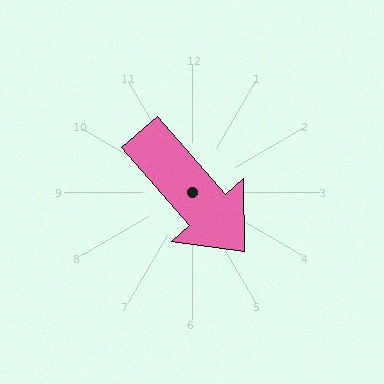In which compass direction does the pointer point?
Southeast.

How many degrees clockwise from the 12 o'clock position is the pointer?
Approximately 139 degrees.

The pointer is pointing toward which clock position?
Roughly 5 o'clock.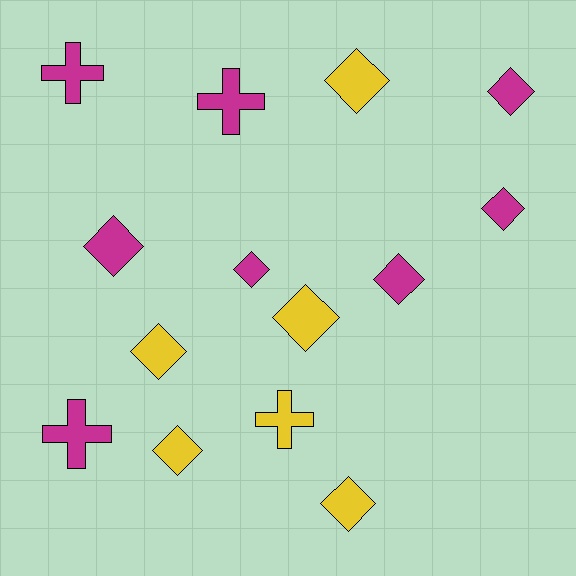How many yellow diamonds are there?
There are 5 yellow diamonds.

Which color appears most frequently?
Magenta, with 8 objects.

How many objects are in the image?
There are 14 objects.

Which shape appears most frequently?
Diamond, with 10 objects.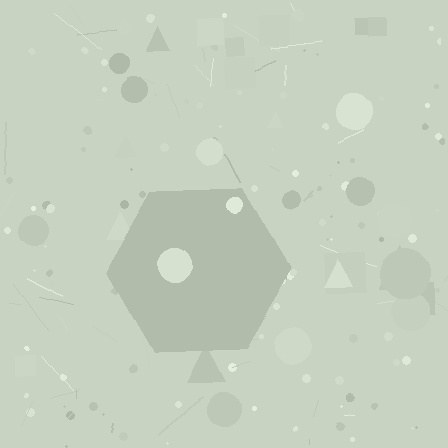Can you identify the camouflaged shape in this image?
The camouflaged shape is a hexagon.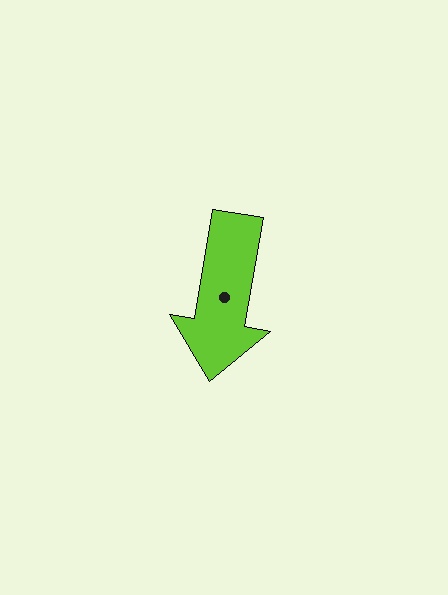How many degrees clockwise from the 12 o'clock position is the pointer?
Approximately 189 degrees.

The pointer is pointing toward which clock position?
Roughly 6 o'clock.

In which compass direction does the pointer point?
South.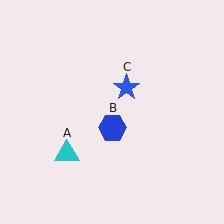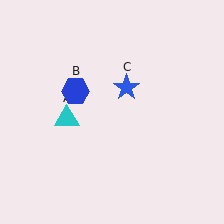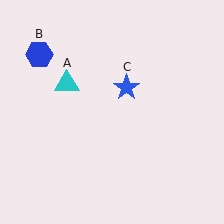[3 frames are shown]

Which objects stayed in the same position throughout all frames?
Blue star (object C) remained stationary.